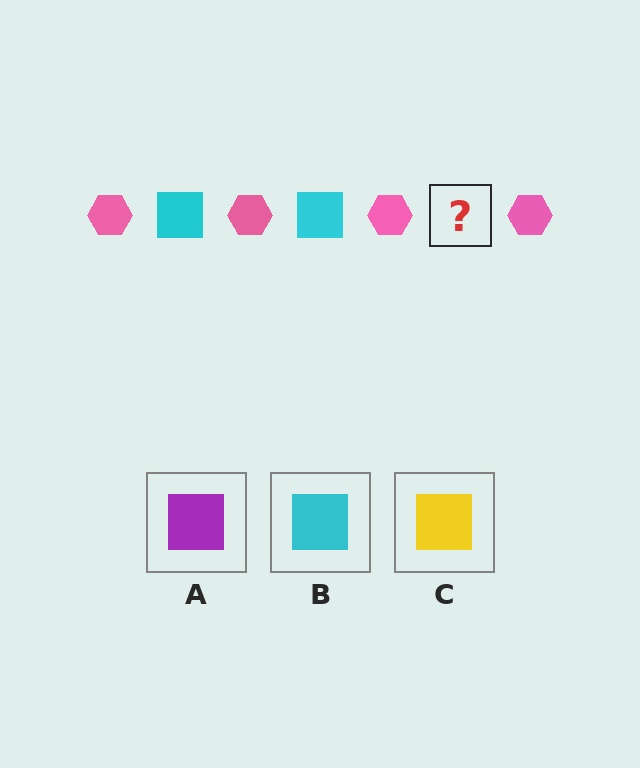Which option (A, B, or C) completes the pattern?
B.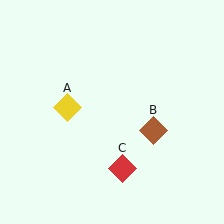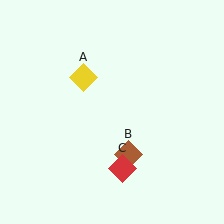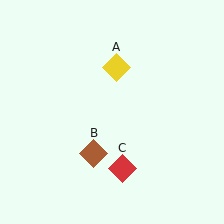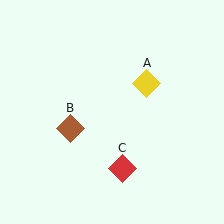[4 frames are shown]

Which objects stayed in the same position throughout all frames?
Red diamond (object C) remained stationary.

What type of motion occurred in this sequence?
The yellow diamond (object A), brown diamond (object B) rotated clockwise around the center of the scene.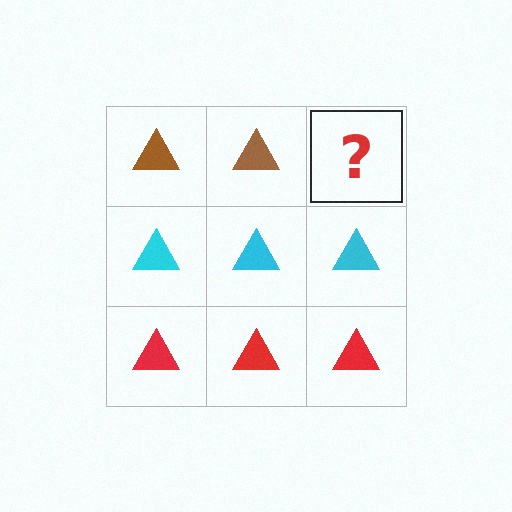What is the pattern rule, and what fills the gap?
The rule is that each row has a consistent color. The gap should be filled with a brown triangle.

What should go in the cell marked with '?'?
The missing cell should contain a brown triangle.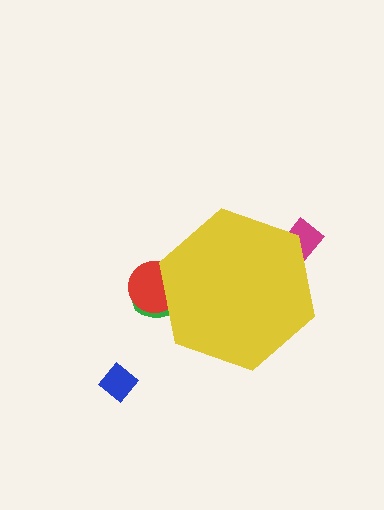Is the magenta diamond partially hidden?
Yes, the magenta diamond is partially hidden behind the yellow hexagon.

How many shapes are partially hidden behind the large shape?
3 shapes are partially hidden.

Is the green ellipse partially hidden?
Yes, the green ellipse is partially hidden behind the yellow hexagon.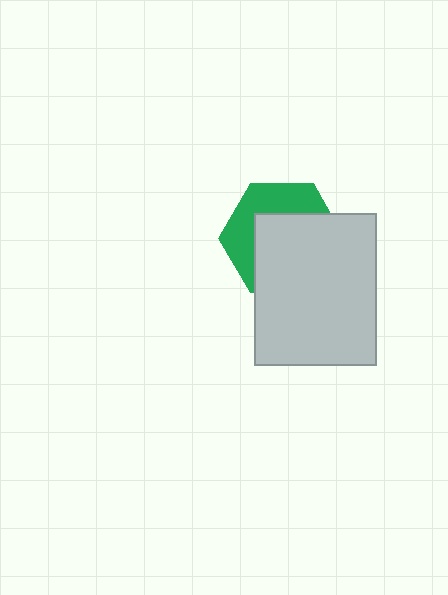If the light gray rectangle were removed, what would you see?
You would see the complete green hexagon.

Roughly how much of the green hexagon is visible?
A small part of it is visible (roughly 40%).